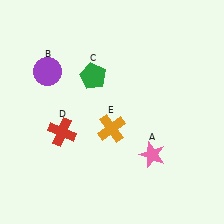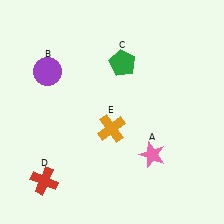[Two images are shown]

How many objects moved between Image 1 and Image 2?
2 objects moved between the two images.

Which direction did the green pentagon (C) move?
The green pentagon (C) moved right.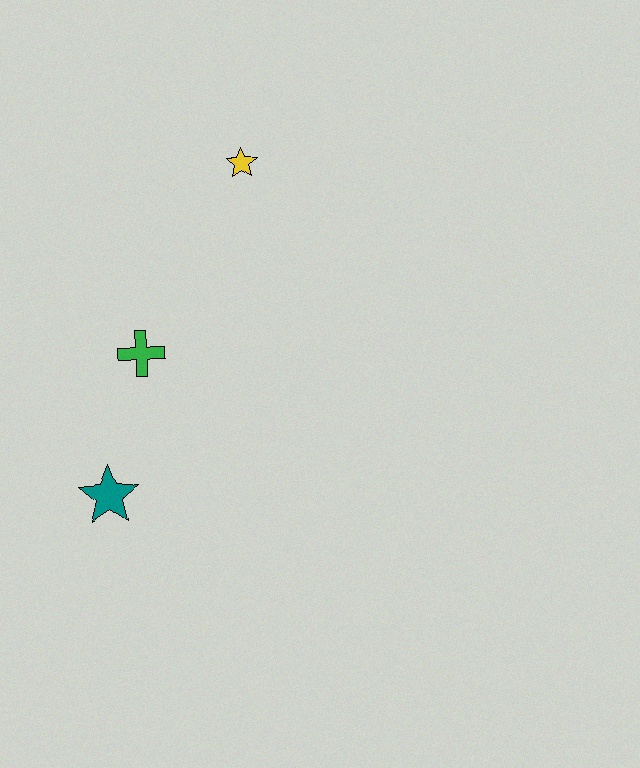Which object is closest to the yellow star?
The green cross is closest to the yellow star.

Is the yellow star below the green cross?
No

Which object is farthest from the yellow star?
The teal star is farthest from the yellow star.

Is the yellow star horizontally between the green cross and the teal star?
No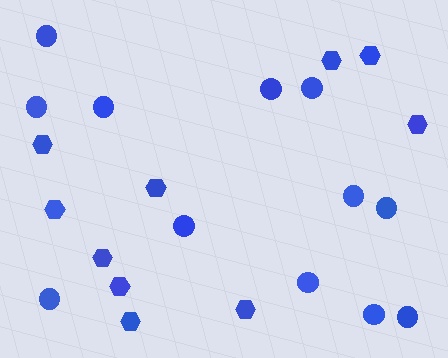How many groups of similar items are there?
There are 2 groups: one group of circles (12) and one group of hexagons (10).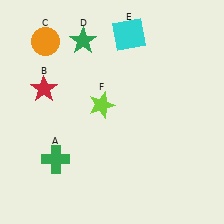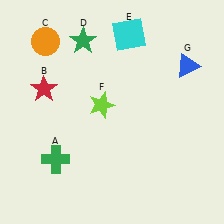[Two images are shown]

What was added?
A blue triangle (G) was added in Image 2.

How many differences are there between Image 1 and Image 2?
There is 1 difference between the two images.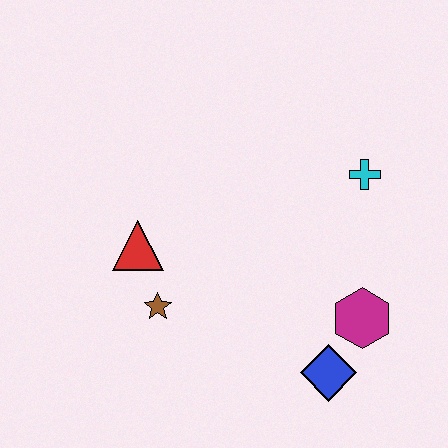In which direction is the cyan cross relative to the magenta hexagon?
The cyan cross is above the magenta hexagon.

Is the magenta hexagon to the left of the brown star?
No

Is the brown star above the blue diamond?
Yes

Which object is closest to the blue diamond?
The magenta hexagon is closest to the blue diamond.